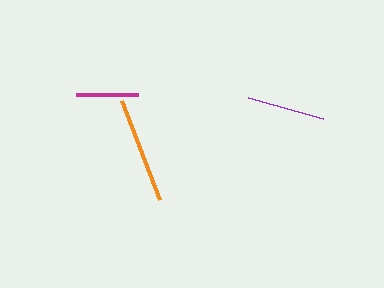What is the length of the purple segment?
The purple segment is approximately 78 pixels long.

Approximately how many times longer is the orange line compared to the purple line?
The orange line is approximately 1.4 times the length of the purple line.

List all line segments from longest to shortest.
From longest to shortest: orange, purple, magenta.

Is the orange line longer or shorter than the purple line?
The orange line is longer than the purple line.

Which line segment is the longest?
The orange line is the longest at approximately 106 pixels.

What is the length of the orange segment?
The orange segment is approximately 106 pixels long.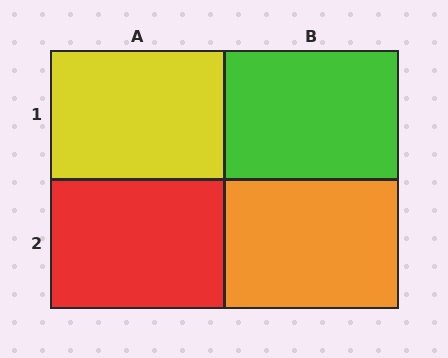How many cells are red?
1 cell is red.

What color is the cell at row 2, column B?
Orange.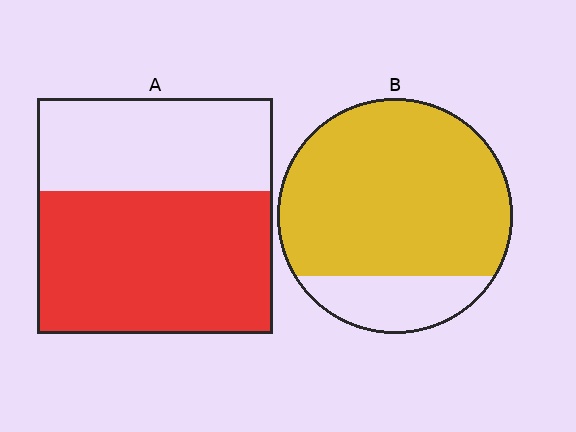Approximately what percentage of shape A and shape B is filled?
A is approximately 60% and B is approximately 80%.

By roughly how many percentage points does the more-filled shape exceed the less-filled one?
By roughly 20 percentage points (B over A).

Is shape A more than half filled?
Yes.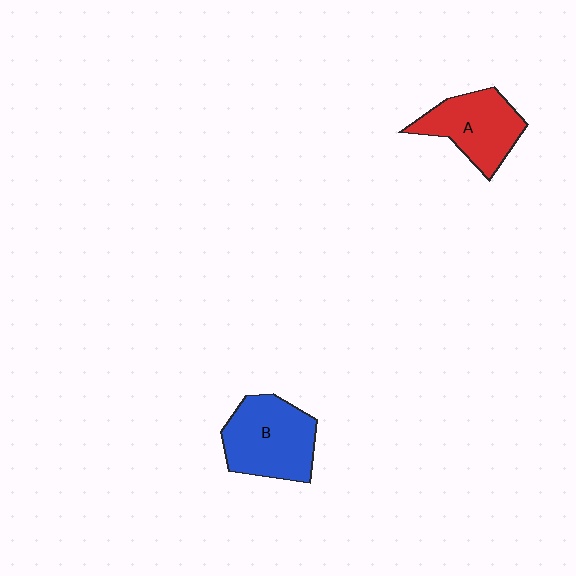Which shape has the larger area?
Shape B (blue).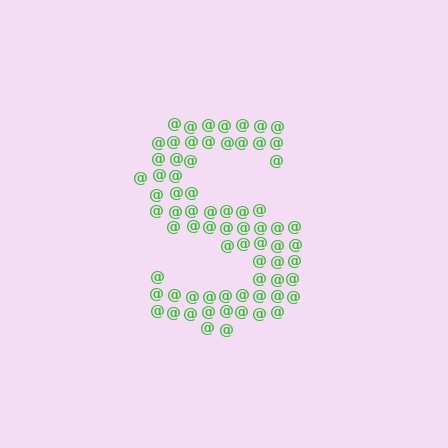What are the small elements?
The small elements are at signs.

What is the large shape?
The large shape is the letter S.